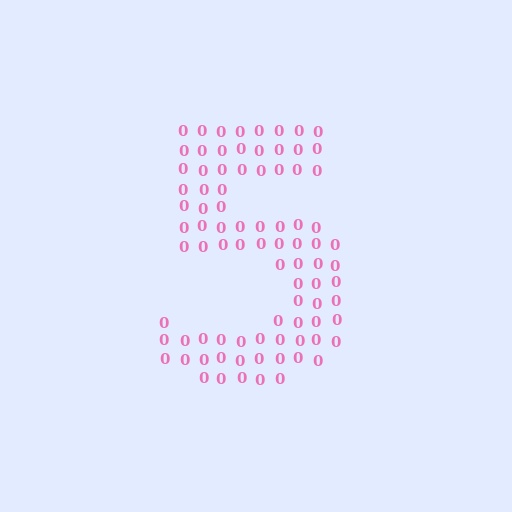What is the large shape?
The large shape is the digit 5.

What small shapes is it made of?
It is made of small digit 0's.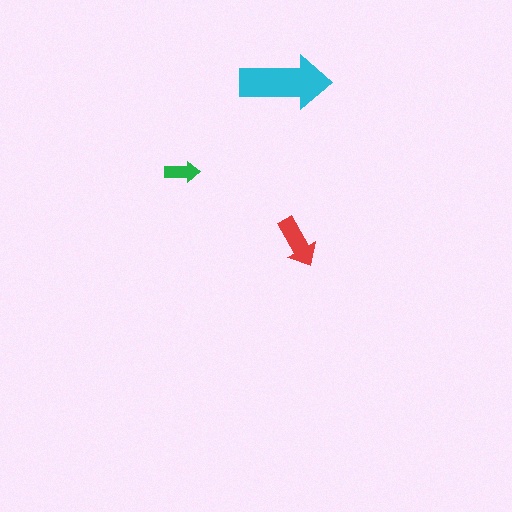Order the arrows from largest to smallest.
the cyan one, the red one, the green one.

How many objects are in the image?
There are 3 objects in the image.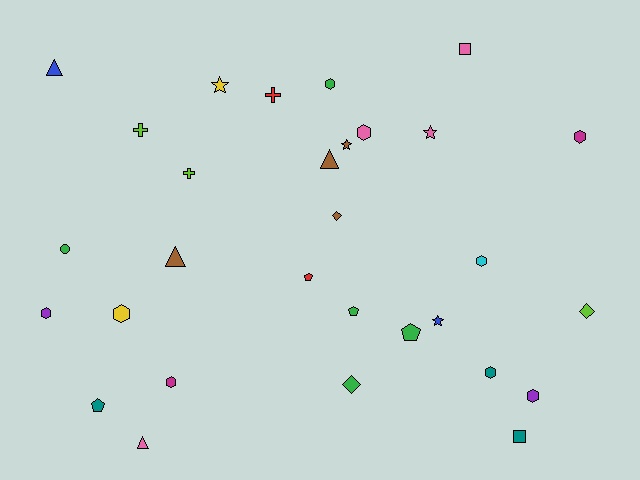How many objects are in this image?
There are 30 objects.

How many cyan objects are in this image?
There is 1 cyan object.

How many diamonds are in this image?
There are 3 diamonds.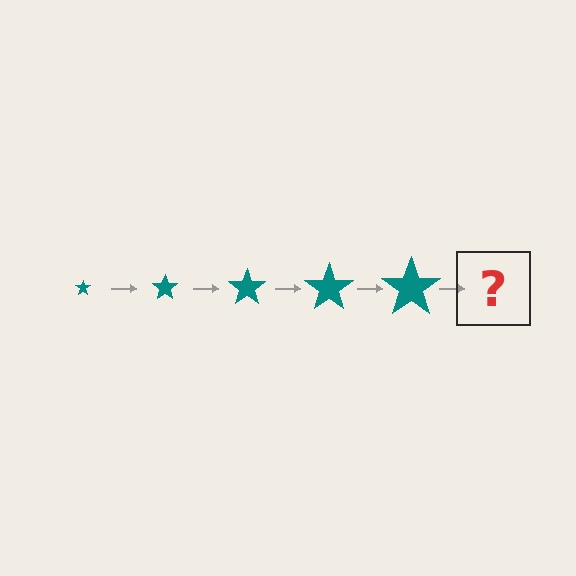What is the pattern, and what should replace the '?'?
The pattern is that the star gets progressively larger each step. The '?' should be a teal star, larger than the previous one.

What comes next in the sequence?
The next element should be a teal star, larger than the previous one.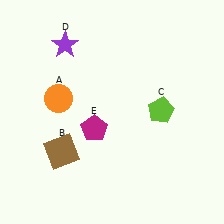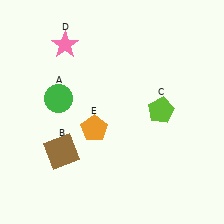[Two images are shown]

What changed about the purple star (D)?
In Image 1, D is purple. In Image 2, it changed to pink.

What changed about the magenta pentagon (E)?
In Image 1, E is magenta. In Image 2, it changed to orange.